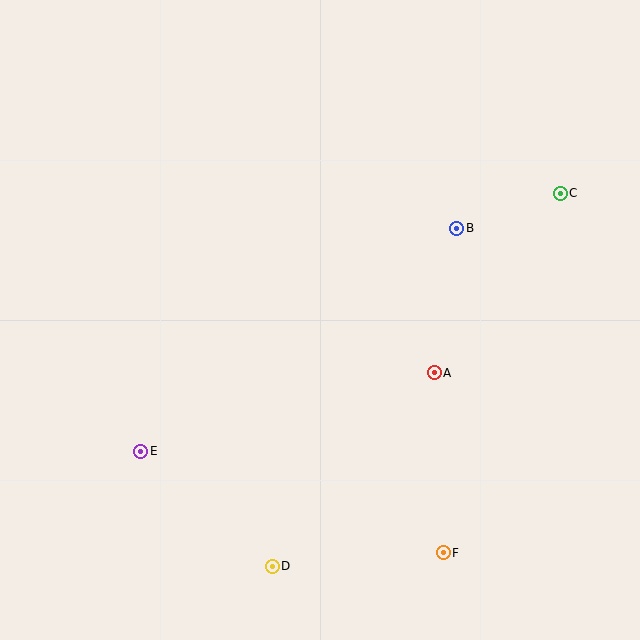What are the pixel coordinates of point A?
Point A is at (434, 373).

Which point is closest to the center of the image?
Point A at (434, 373) is closest to the center.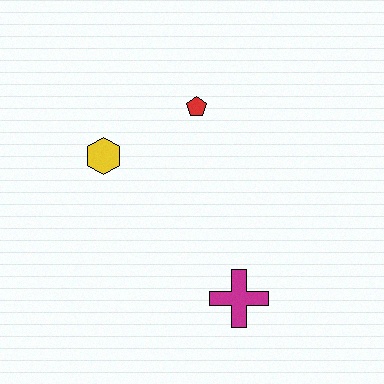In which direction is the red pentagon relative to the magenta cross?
The red pentagon is above the magenta cross.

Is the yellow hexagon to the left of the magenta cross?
Yes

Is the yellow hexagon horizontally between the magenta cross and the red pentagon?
No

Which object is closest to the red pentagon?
The yellow hexagon is closest to the red pentagon.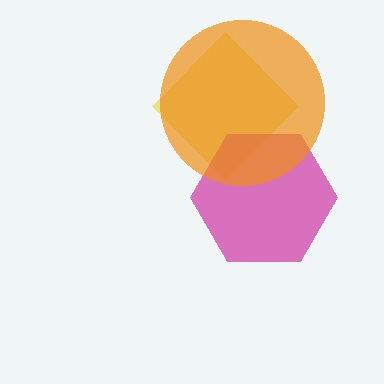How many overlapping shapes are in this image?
There are 3 overlapping shapes in the image.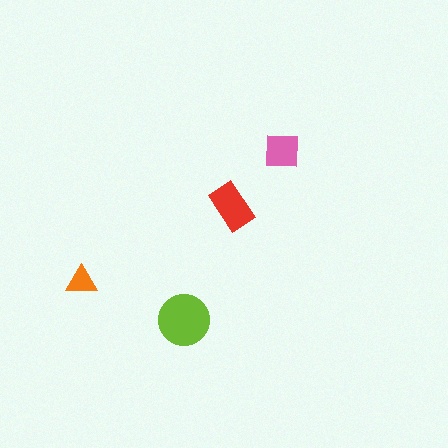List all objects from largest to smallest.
The lime circle, the red rectangle, the pink square, the orange triangle.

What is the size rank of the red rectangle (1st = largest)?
2nd.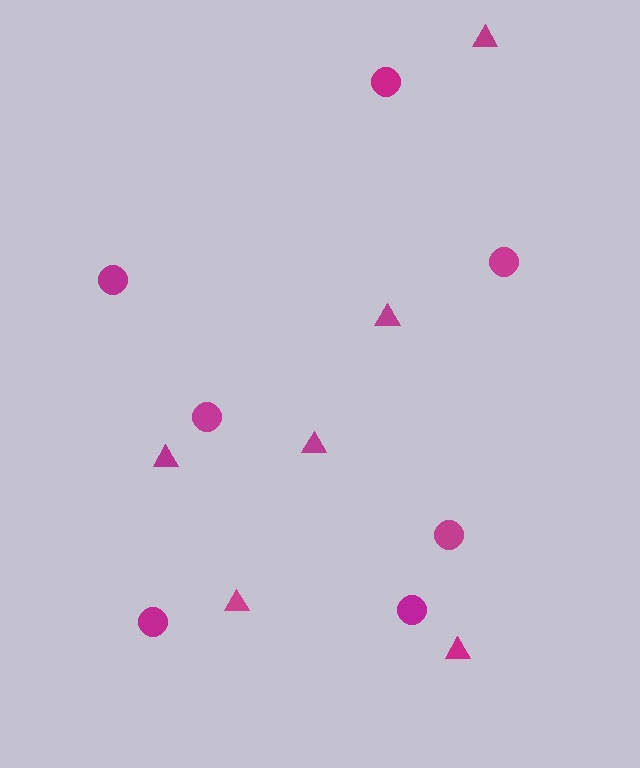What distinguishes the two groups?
There are 2 groups: one group of triangles (6) and one group of circles (7).